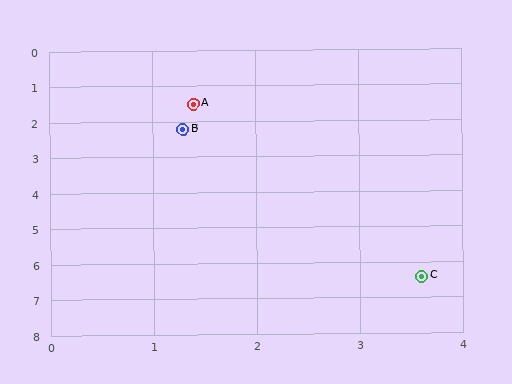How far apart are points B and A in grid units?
Points B and A are about 0.7 grid units apart.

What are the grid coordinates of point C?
Point C is at approximately (3.6, 6.4).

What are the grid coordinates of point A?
Point A is at approximately (1.4, 1.5).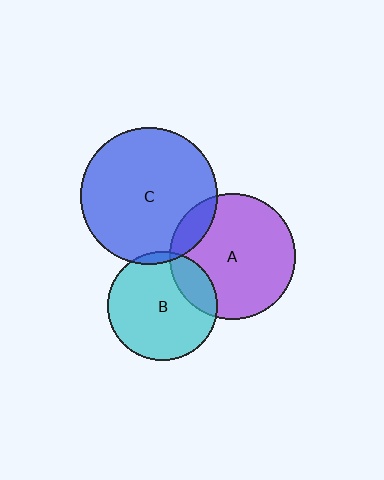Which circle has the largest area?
Circle C (blue).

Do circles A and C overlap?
Yes.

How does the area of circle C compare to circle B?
Approximately 1.6 times.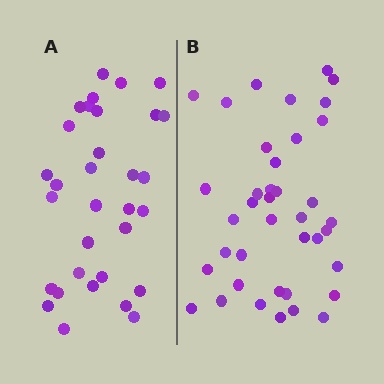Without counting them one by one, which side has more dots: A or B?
Region B (the right region) has more dots.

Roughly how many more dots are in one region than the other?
Region B has roughly 8 or so more dots than region A.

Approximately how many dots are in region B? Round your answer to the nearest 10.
About 40 dots. (The exact count is 39, which rounds to 40.)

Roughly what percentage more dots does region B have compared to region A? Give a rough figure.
About 20% more.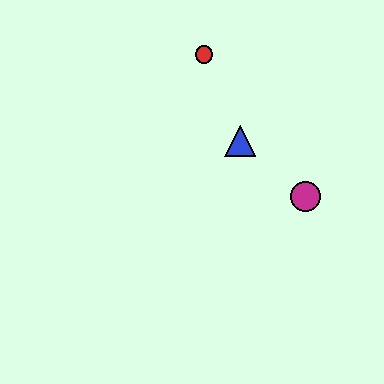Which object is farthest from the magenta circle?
The red circle is farthest from the magenta circle.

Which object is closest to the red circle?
The blue triangle is closest to the red circle.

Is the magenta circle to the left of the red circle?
No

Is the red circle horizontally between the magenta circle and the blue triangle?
No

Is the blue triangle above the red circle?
No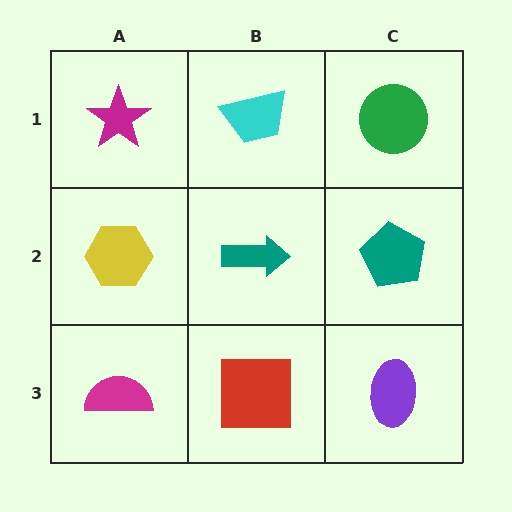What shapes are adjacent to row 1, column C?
A teal pentagon (row 2, column C), a cyan trapezoid (row 1, column B).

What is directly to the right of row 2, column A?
A teal arrow.